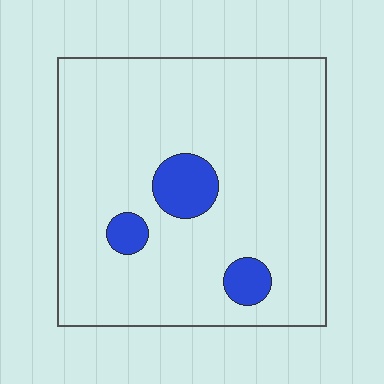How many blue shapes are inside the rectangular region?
3.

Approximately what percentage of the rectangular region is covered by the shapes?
Approximately 10%.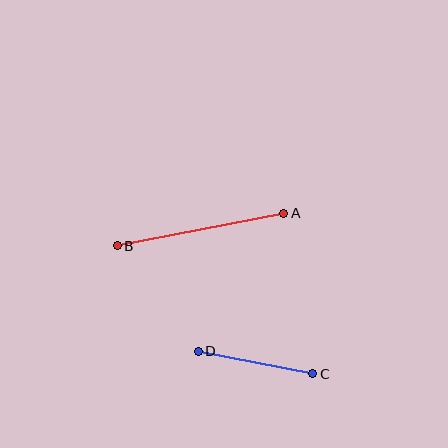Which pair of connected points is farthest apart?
Points A and B are farthest apart.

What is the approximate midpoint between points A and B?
The midpoint is at approximately (201, 229) pixels.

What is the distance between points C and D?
The distance is approximately 116 pixels.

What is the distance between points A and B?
The distance is approximately 170 pixels.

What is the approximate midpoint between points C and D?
The midpoint is at approximately (255, 362) pixels.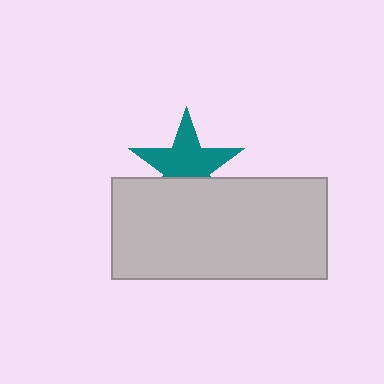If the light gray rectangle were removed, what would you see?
You would see the complete teal star.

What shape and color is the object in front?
The object in front is a light gray rectangle.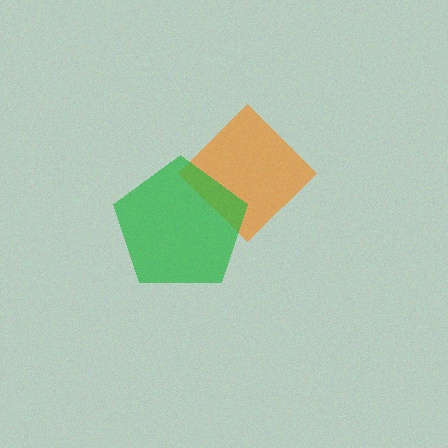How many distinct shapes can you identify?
There are 2 distinct shapes: an orange diamond, a green pentagon.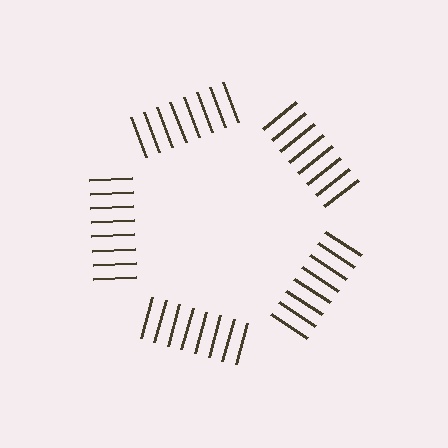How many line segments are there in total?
40 — 8 along each of the 5 edges.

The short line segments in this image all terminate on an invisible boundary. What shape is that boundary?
An illusory pentagon — the line segments terminate on its edges but no continuous stroke is drawn.